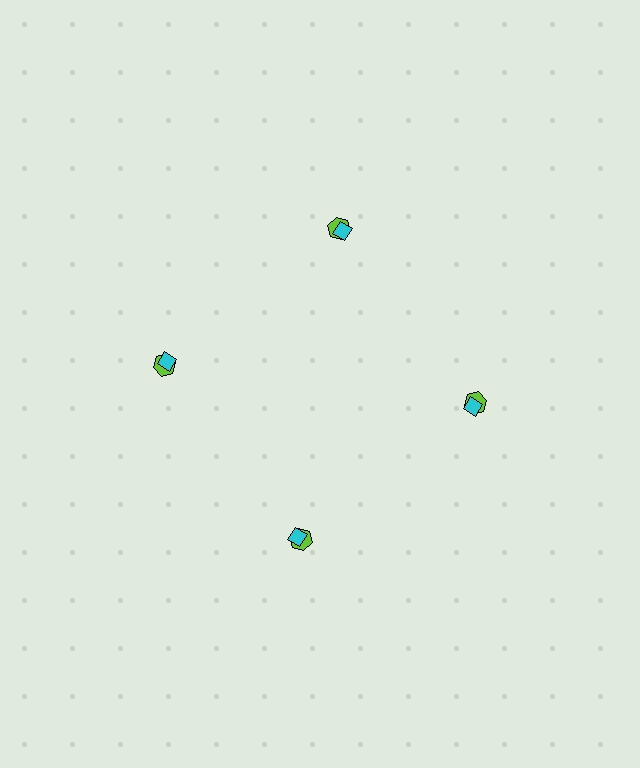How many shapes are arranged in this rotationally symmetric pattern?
There are 8 shapes, arranged in 4 groups of 2.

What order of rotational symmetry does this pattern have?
This pattern has 4-fold rotational symmetry.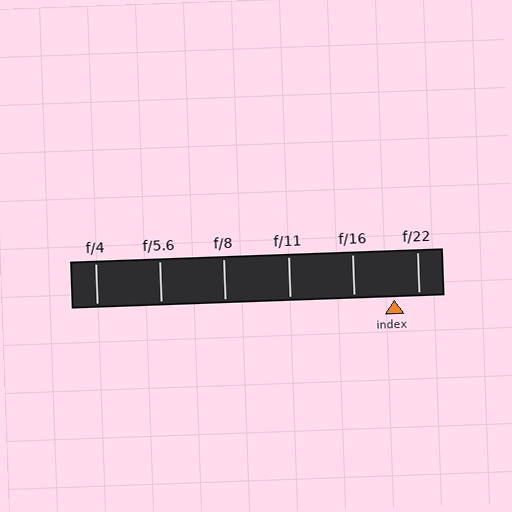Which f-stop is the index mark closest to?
The index mark is closest to f/22.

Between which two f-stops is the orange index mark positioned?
The index mark is between f/16 and f/22.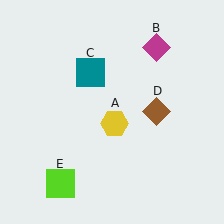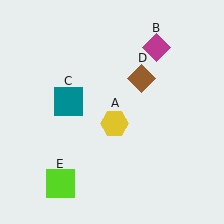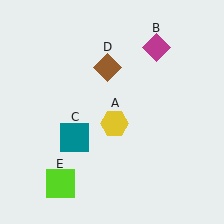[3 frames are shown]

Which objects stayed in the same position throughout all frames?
Yellow hexagon (object A) and magenta diamond (object B) and lime square (object E) remained stationary.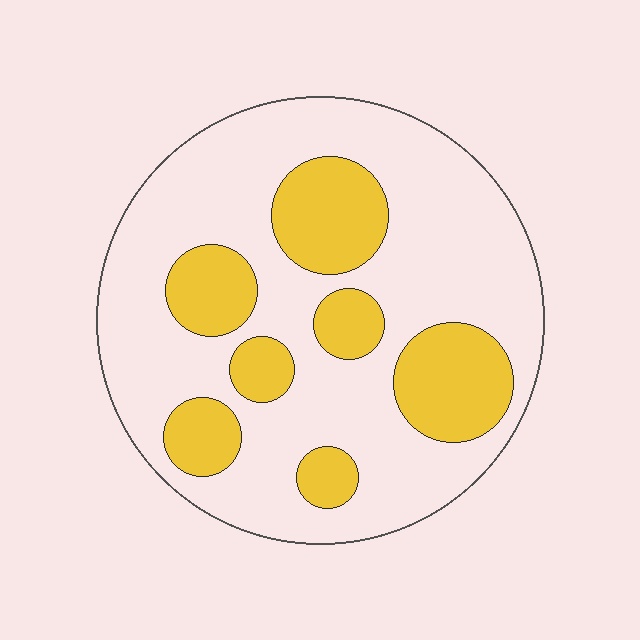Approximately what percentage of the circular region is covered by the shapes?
Approximately 30%.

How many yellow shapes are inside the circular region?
7.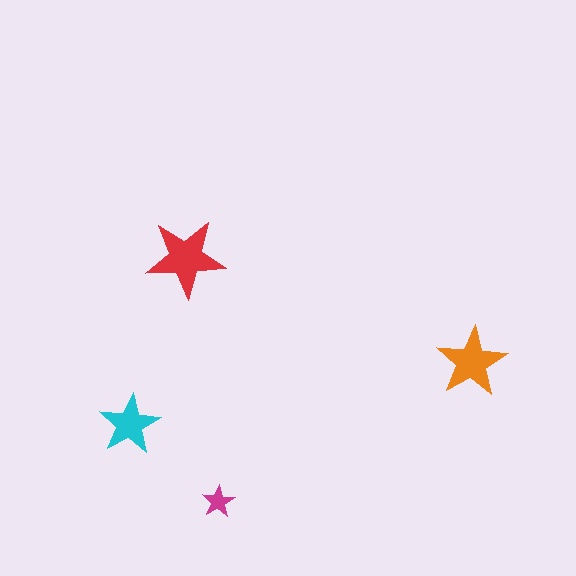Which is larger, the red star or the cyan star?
The red one.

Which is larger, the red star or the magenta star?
The red one.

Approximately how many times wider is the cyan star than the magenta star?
About 2 times wider.